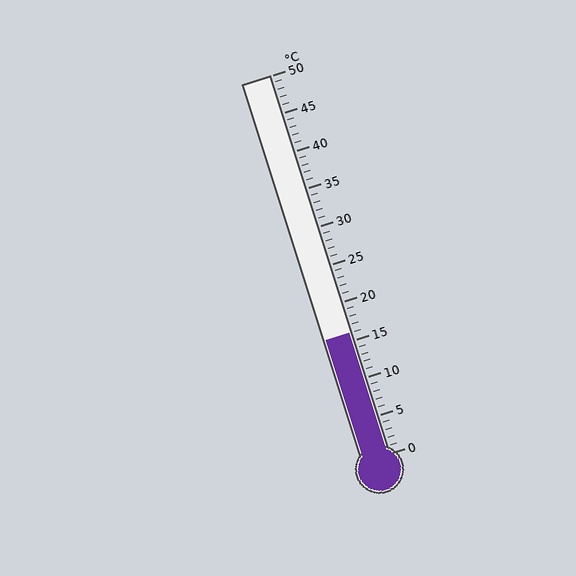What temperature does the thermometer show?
The thermometer shows approximately 16°C.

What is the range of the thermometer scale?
The thermometer scale ranges from 0°C to 50°C.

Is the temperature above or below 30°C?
The temperature is below 30°C.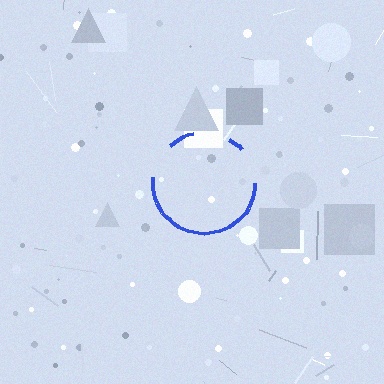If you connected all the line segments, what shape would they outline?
They would outline a circle.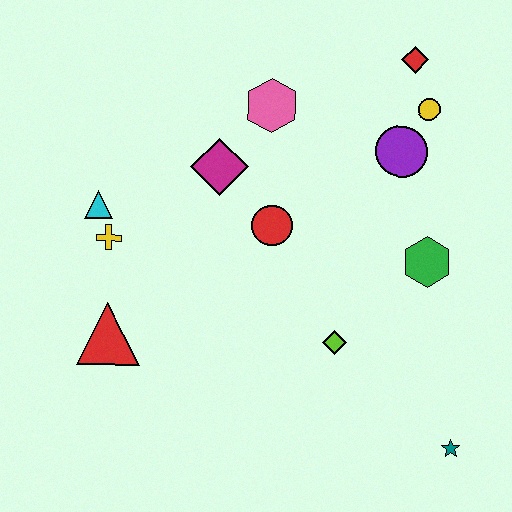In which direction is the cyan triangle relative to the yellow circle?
The cyan triangle is to the left of the yellow circle.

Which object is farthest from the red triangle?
The red diamond is farthest from the red triangle.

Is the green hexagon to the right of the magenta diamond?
Yes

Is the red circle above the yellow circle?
No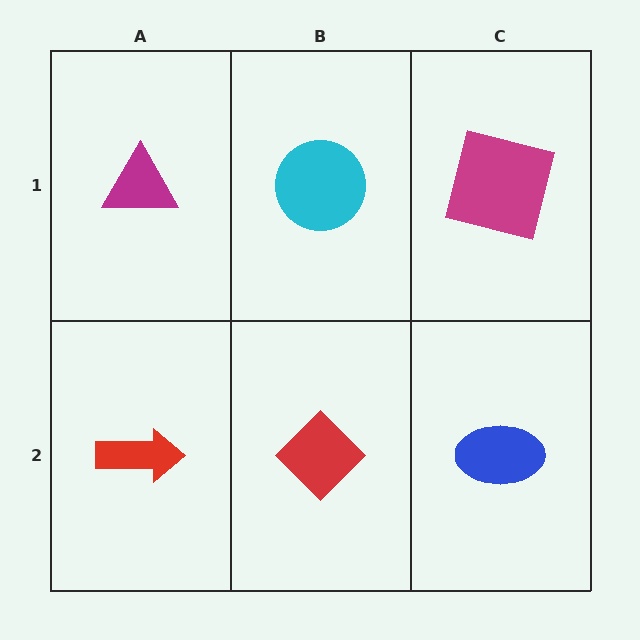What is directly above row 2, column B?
A cyan circle.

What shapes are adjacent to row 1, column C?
A blue ellipse (row 2, column C), a cyan circle (row 1, column B).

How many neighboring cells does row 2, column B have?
3.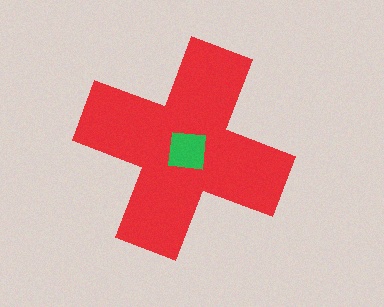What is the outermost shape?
The red cross.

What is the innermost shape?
The green square.